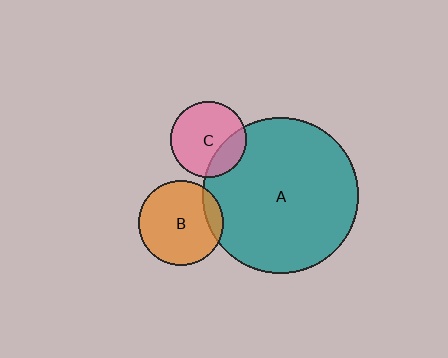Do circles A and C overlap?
Yes.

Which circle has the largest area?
Circle A (teal).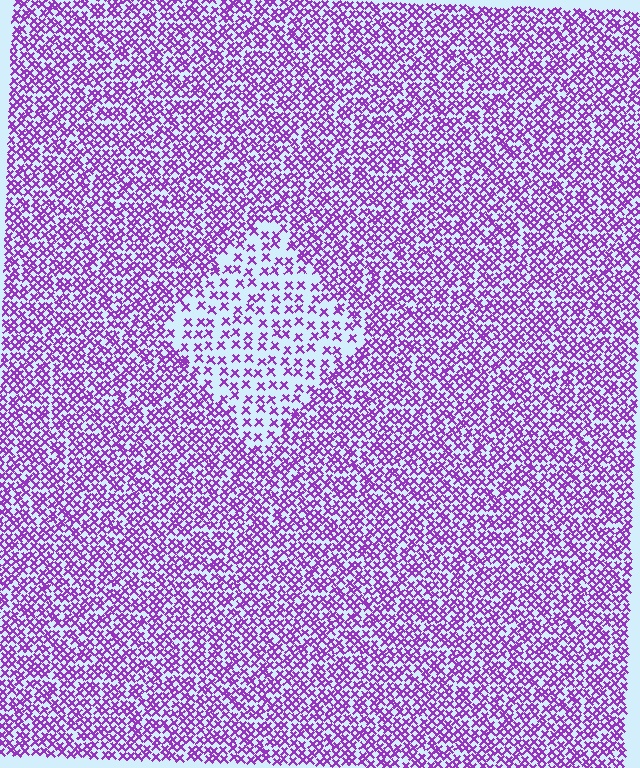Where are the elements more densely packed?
The elements are more densely packed outside the diamond boundary.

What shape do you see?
I see a diamond.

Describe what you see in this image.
The image contains small purple elements arranged at two different densities. A diamond-shaped region is visible where the elements are less densely packed than the surrounding area.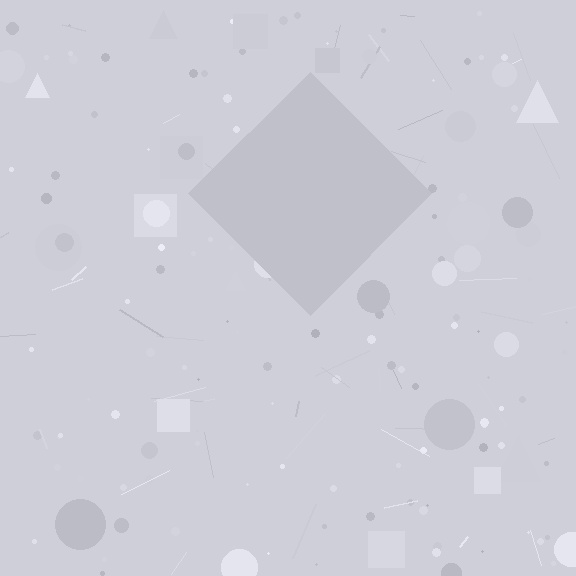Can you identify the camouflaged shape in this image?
The camouflaged shape is a diamond.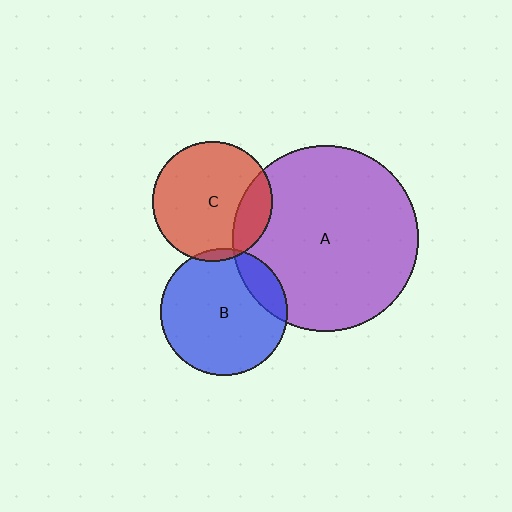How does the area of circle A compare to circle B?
Approximately 2.1 times.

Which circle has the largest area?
Circle A (purple).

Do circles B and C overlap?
Yes.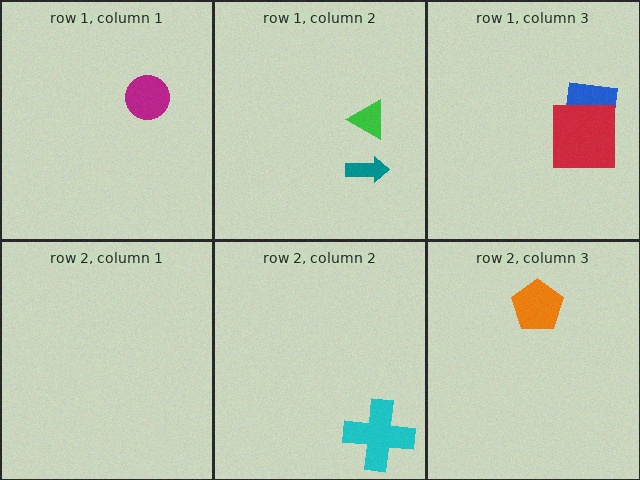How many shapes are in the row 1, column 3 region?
2.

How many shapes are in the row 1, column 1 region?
1.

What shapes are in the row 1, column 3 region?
The blue square, the red square.